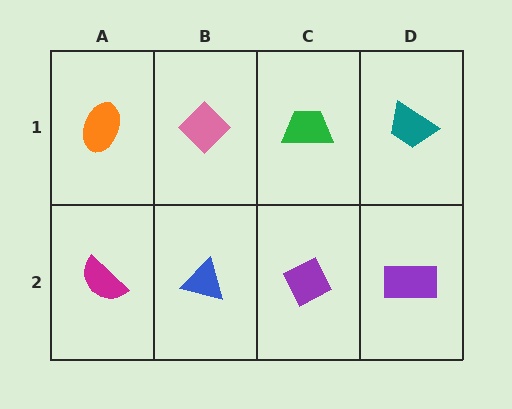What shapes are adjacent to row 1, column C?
A purple diamond (row 2, column C), a pink diamond (row 1, column B), a teal trapezoid (row 1, column D).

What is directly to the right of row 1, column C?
A teal trapezoid.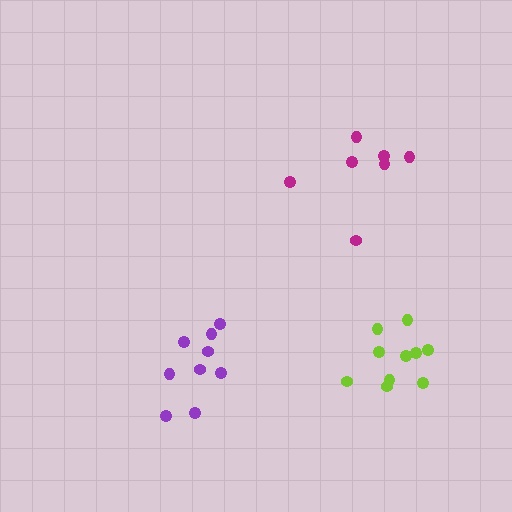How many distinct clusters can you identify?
There are 3 distinct clusters.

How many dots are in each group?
Group 1: 7 dots, Group 2: 9 dots, Group 3: 10 dots (26 total).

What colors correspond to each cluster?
The clusters are colored: magenta, purple, lime.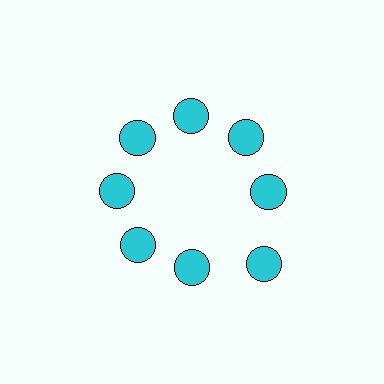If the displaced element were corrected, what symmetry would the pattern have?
It would have 8-fold rotational symmetry — the pattern would map onto itself every 45 degrees.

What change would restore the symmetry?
The symmetry would be restored by moving it inward, back onto the ring so that all 8 circles sit at equal angles and equal distance from the center.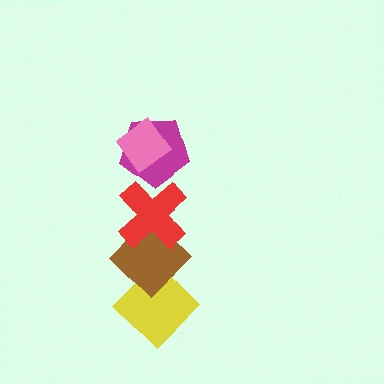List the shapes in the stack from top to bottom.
From top to bottom: the pink diamond, the magenta pentagon, the red cross, the brown diamond, the yellow diamond.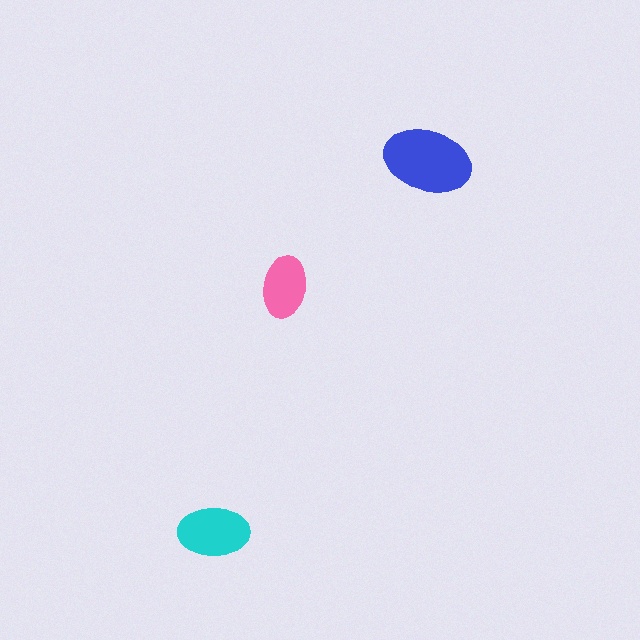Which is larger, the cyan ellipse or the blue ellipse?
The blue one.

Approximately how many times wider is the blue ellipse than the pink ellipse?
About 1.5 times wider.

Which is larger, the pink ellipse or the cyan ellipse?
The cyan one.